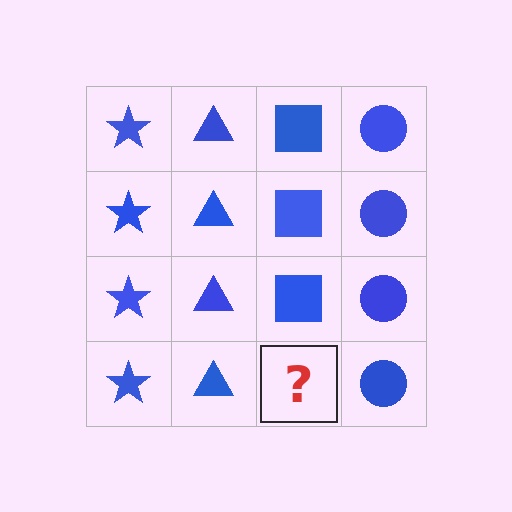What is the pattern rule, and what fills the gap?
The rule is that each column has a consistent shape. The gap should be filled with a blue square.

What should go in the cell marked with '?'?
The missing cell should contain a blue square.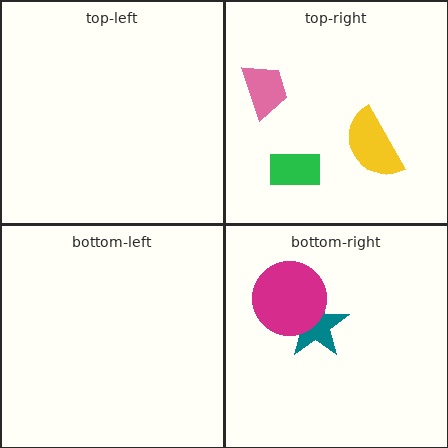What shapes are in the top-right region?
The green rectangle, the pink trapezoid, the yellow semicircle.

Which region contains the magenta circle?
The bottom-right region.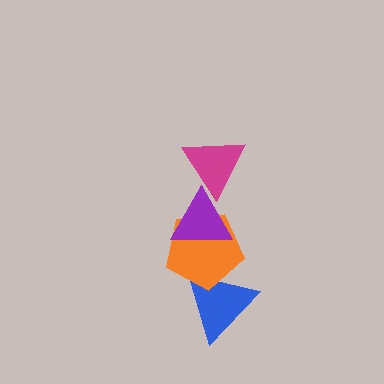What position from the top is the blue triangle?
The blue triangle is 4th from the top.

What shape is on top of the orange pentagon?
The purple triangle is on top of the orange pentagon.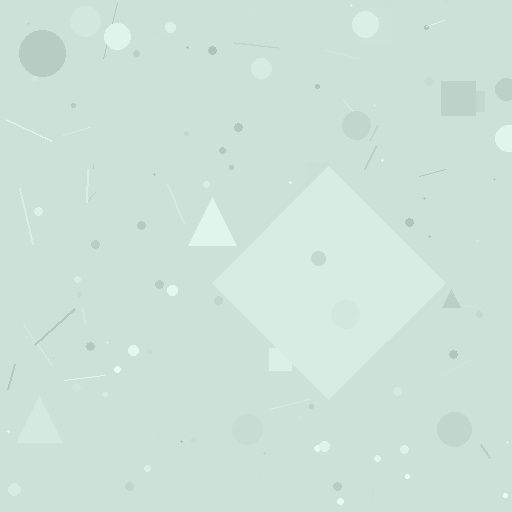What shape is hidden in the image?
A diamond is hidden in the image.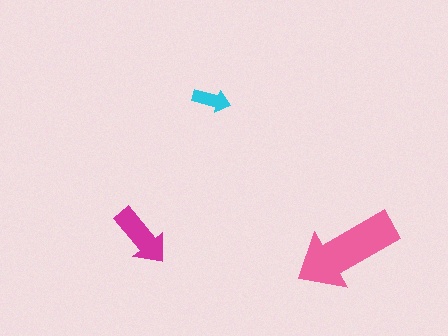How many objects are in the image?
There are 3 objects in the image.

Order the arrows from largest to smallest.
the pink one, the magenta one, the cyan one.